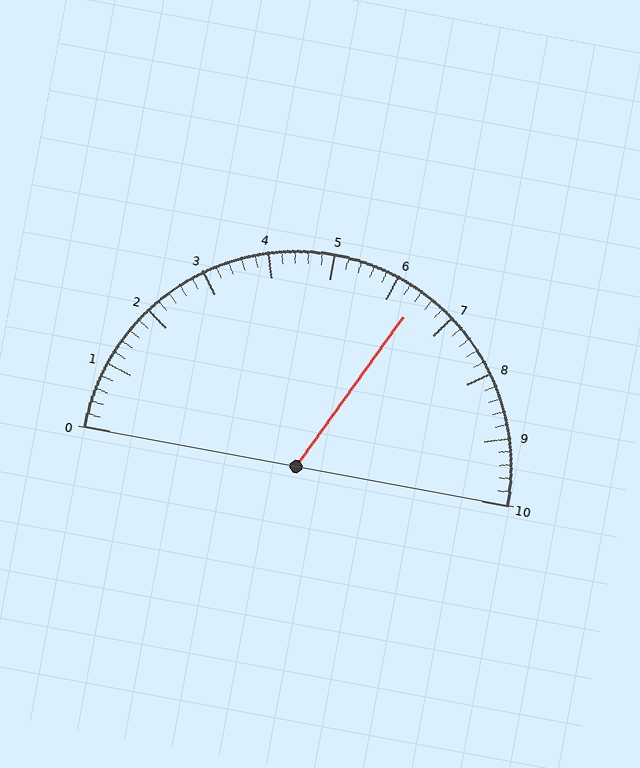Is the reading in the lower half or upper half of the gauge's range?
The reading is in the upper half of the range (0 to 10).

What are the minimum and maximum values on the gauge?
The gauge ranges from 0 to 10.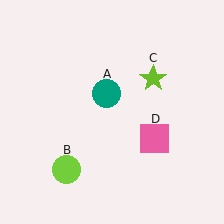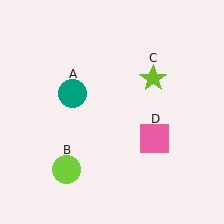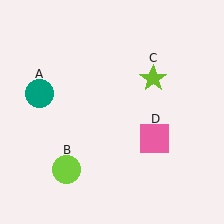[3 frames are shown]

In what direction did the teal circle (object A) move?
The teal circle (object A) moved left.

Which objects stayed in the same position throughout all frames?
Lime circle (object B) and lime star (object C) and pink square (object D) remained stationary.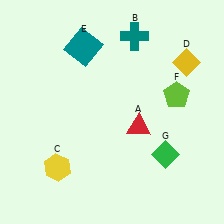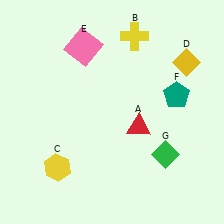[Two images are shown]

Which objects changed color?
B changed from teal to yellow. E changed from teal to pink. F changed from lime to teal.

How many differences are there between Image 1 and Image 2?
There are 3 differences between the two images.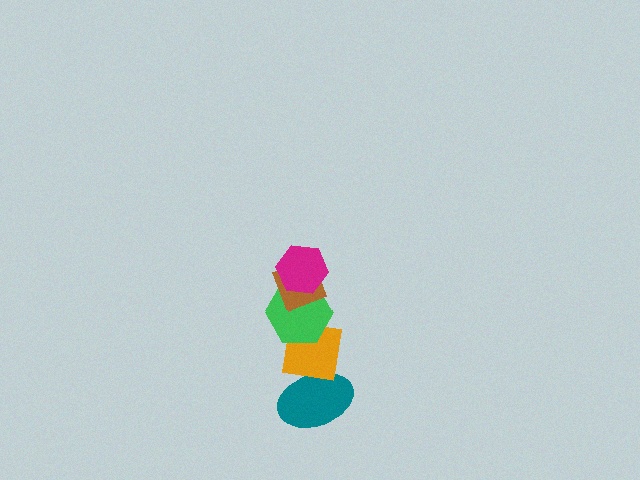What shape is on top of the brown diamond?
The magenta hexagon is on top of the brown diamond.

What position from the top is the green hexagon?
The green hexagon is 3rd from the top.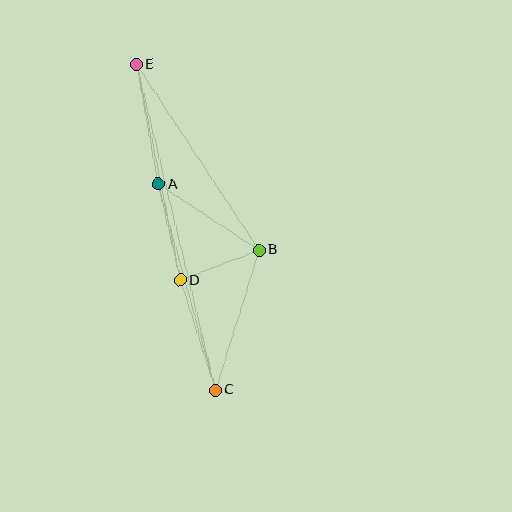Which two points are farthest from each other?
Points C and E are farthest from each other.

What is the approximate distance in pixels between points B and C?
The distance between B and C is approximately 147 pixels.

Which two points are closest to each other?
Points B and D are closest to each other.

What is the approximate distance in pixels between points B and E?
The distance between B and E is approximately 223 pixels.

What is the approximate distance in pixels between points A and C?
The distance between A and C is approximately 214 pixels.